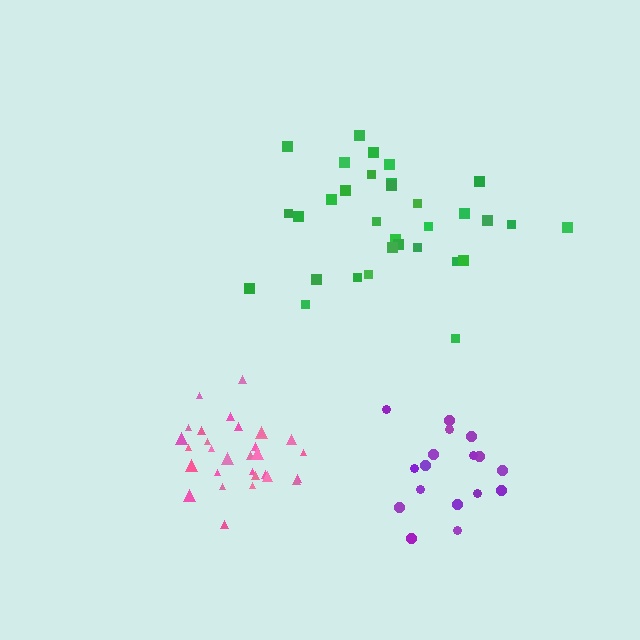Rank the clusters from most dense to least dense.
pink, purple, green.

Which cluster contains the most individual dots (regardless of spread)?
Green (32).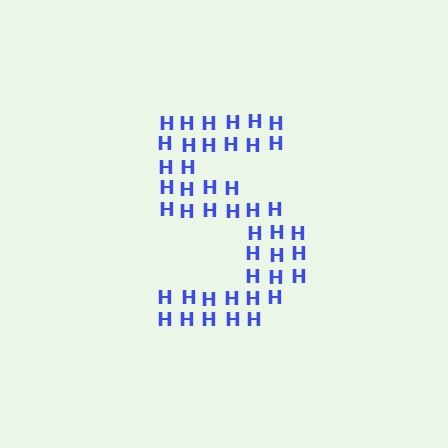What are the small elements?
The small elements are letter H's.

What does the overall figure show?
The overall figure shows the digit 5.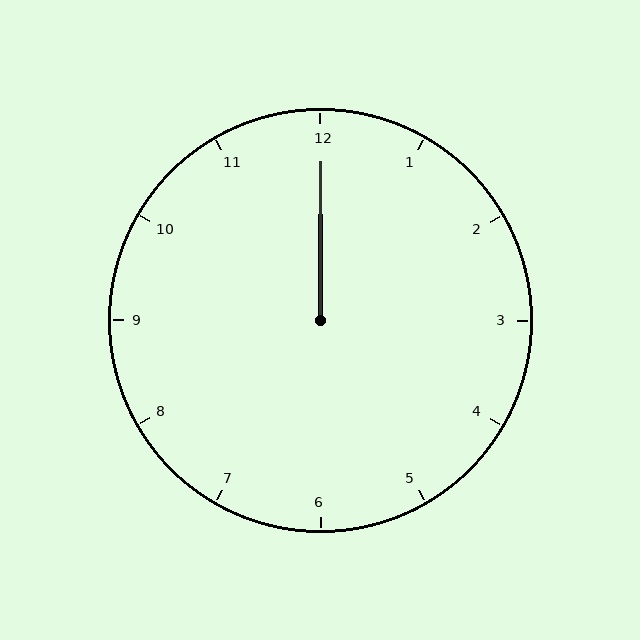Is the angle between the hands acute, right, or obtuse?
It is acute.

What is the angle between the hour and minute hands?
Approximately 0 degrees.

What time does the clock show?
12:00.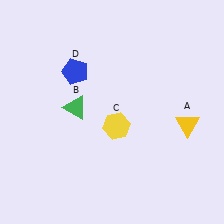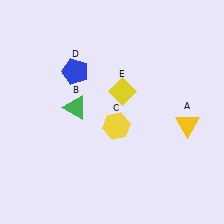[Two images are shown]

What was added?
A yellow diamond (E) was added in Image 2.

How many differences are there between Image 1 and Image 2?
There is 1 difference between the two images.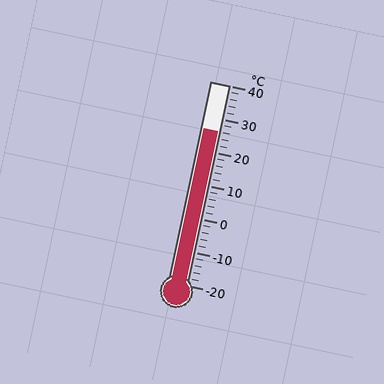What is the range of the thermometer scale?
The thermometer scale ranges from -20°C to 40°C.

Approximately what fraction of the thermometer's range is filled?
The thermometer is filled to approximately 75% of its range.